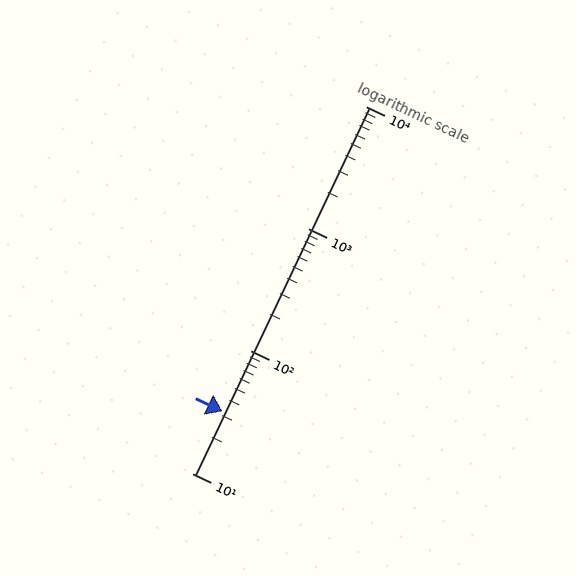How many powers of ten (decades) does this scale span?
The scale spans 3 decades, from 10 to 10000.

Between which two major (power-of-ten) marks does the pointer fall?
The pointer is between 10 and 100.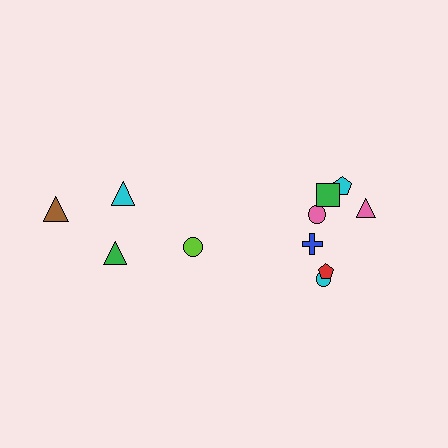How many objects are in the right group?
There are 7 objects.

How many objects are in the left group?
There are 4 objects.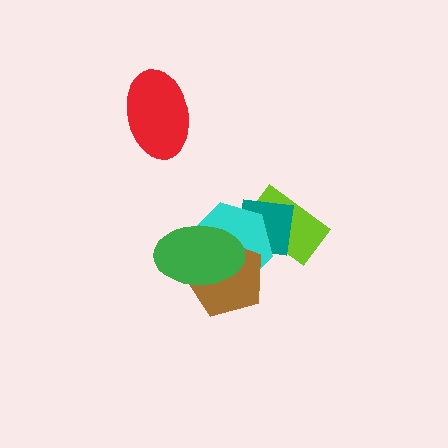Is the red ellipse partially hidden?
No, no other shape covers it.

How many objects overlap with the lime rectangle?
2 objects overlap with the lime rectangle.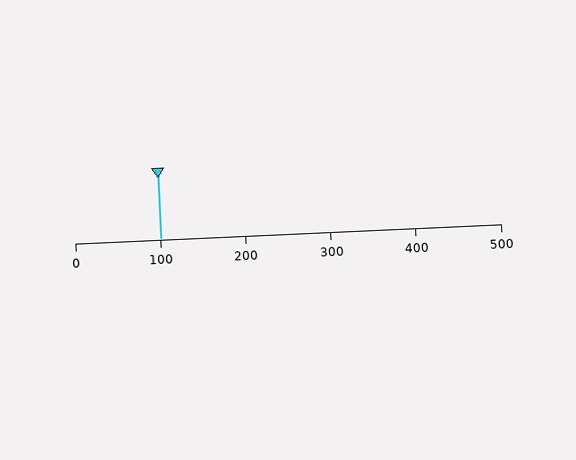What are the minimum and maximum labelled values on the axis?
The axis runs from 0 to 500.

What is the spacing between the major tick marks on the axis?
The major ticks are spaced 100 apart.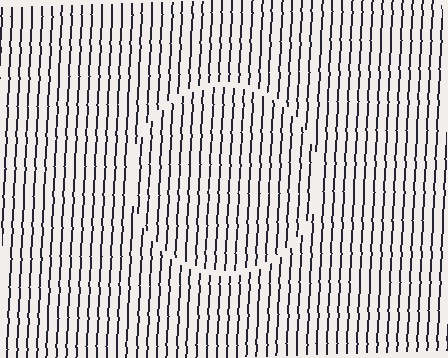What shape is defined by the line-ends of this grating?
An illusory circle. The interior of the shape contains the same grating, shifted by half a period — the contour is defined by the phase discontinuity where line-ends from the inner and outer gratings abut.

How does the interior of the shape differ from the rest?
The interior of the shape contains the same grating, shifted by half a period — the contour is defined by the phase discontinuity where line-ends from the inner and outer gratings abut.